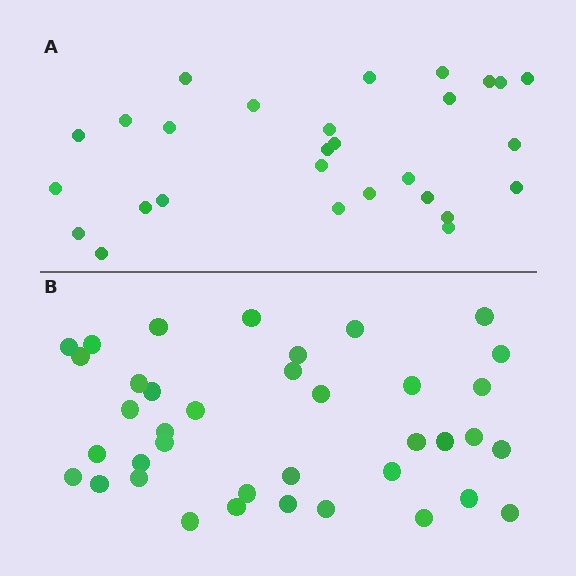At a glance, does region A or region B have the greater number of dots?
Region B (the bottom region) has more dots.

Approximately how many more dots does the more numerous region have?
Region B has roughly 10 or so more dots than region A.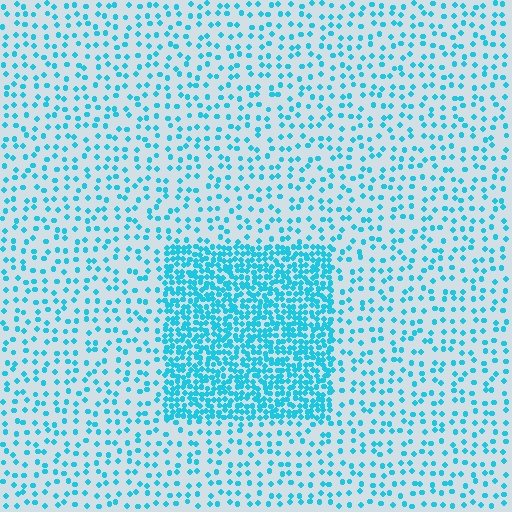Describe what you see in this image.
The image contains small cyan elements arranged at two different densities. A rectangle-shaped region is visible where the elements are more densely packed than the surrounding area.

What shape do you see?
I see a rectangle.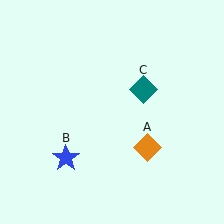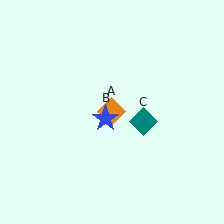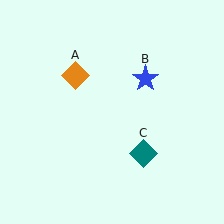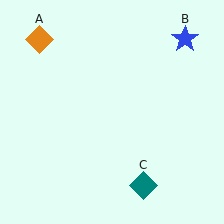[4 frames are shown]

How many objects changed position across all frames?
3 objects changed position: orange diamond (object A), blue star (object B), teal diamond (object C).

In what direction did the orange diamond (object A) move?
The orange diamond (object A) moved up and to the left.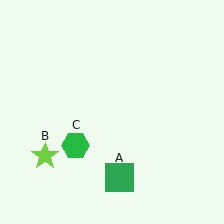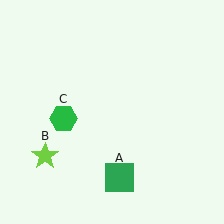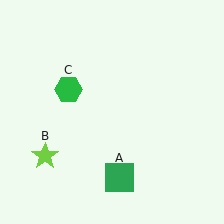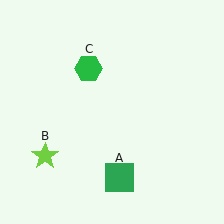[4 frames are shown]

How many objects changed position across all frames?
1 object changed position: green hexagon (object C).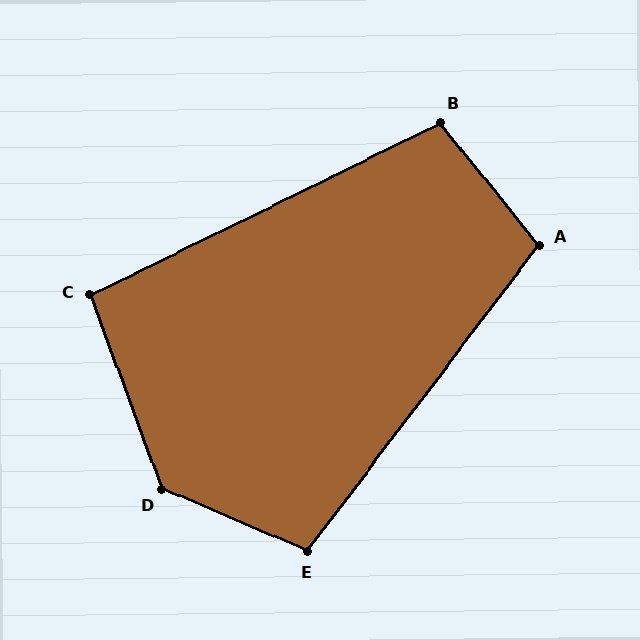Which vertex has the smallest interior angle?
C, at approximately 96 degrees.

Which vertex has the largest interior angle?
D, at approximately 133 degrees.